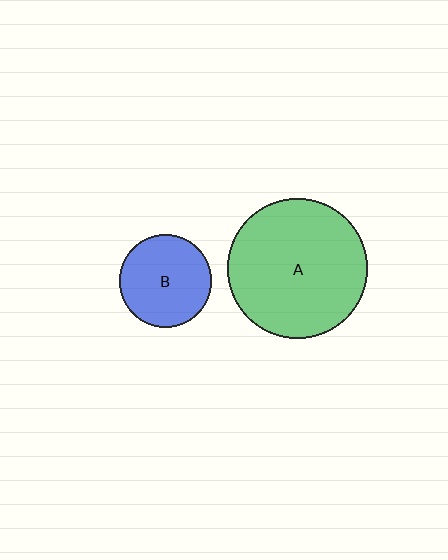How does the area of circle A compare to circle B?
Approximately 2.3 times.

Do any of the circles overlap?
No, none of the circles overlap.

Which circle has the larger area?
Circle A (green).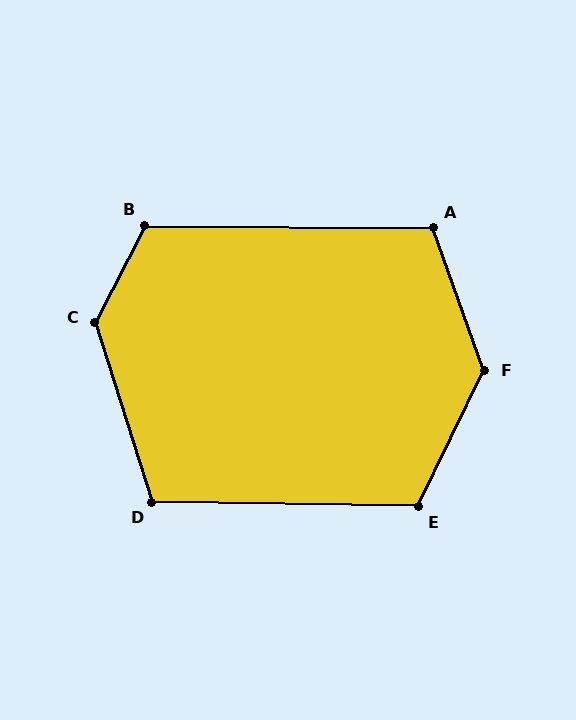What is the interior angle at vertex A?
Approximately 110 degrees (obtuse).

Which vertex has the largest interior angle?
C, at approximately 135 degrees.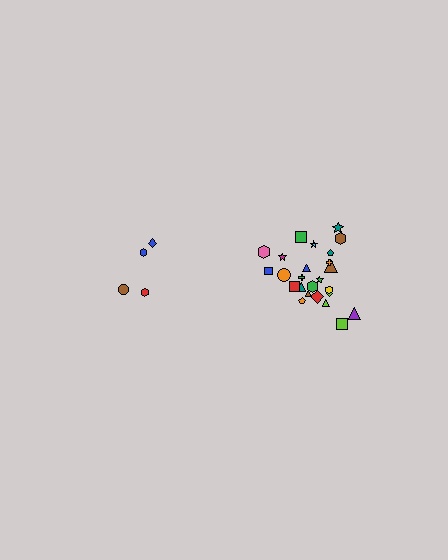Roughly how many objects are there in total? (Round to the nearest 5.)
Roughly 30 objects in total.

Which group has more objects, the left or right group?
The right group.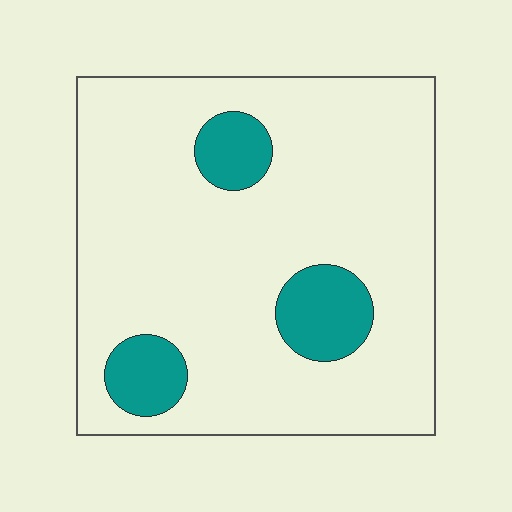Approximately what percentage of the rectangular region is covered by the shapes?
Approximately 15%.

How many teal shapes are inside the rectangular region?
3.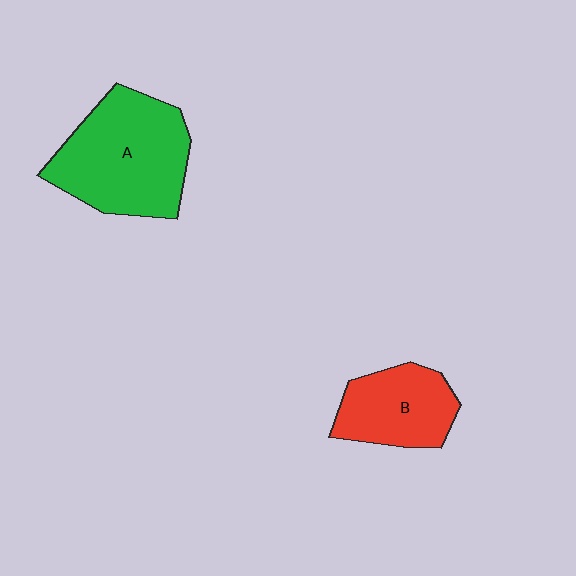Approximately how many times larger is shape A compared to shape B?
Approximately 1.6 times.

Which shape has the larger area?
Shape A (green).